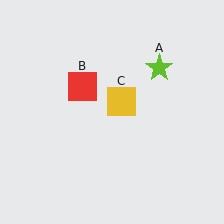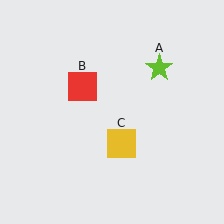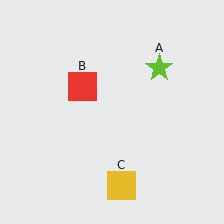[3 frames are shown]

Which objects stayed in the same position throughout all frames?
Lime star (object A) and red square (object B) remained stationary.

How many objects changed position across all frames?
1 object changed position: yellow square (object C).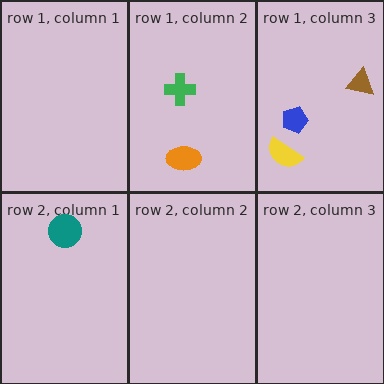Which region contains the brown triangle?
The row 1, column 3 region.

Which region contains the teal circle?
The row 2, column 1 region.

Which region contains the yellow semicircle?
The row 1, column 3 region.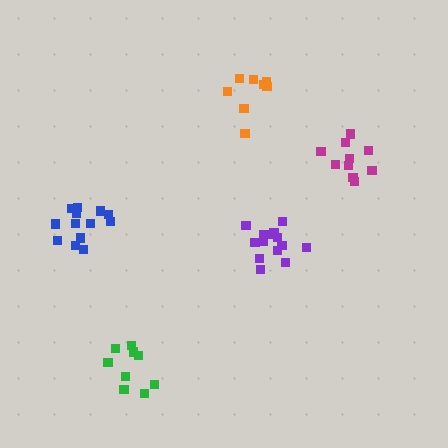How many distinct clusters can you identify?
There are 5 distinct clusters.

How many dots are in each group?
Group 1: 14 dots, Group 2: 9 dots, Group 3: 10 dots, Group 4: 9 dots, Group 5: 13 dots (55 total).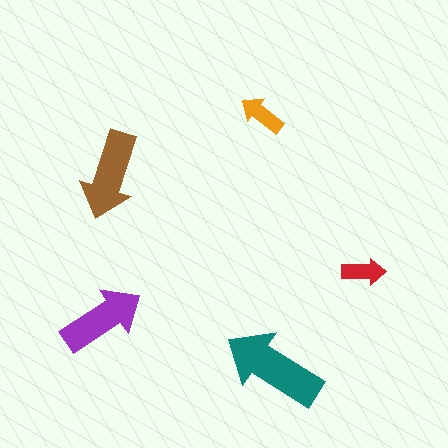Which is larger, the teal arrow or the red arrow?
The teal one.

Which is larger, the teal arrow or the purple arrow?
The teal one.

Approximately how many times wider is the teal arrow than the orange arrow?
About 2 times wider.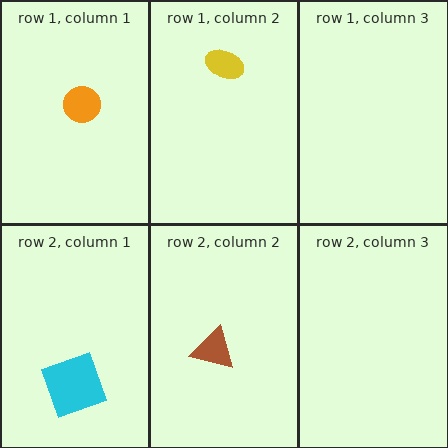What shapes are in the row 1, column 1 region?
The orange circle.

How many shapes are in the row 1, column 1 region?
1.